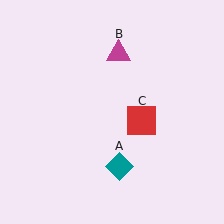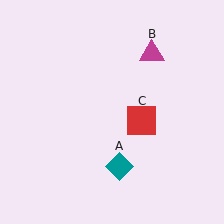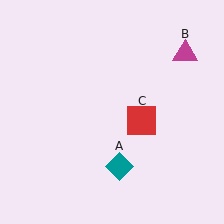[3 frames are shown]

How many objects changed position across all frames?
1 object changed position: magenta triangle (object B).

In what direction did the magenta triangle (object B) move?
The magenta triangle (object B) moved right.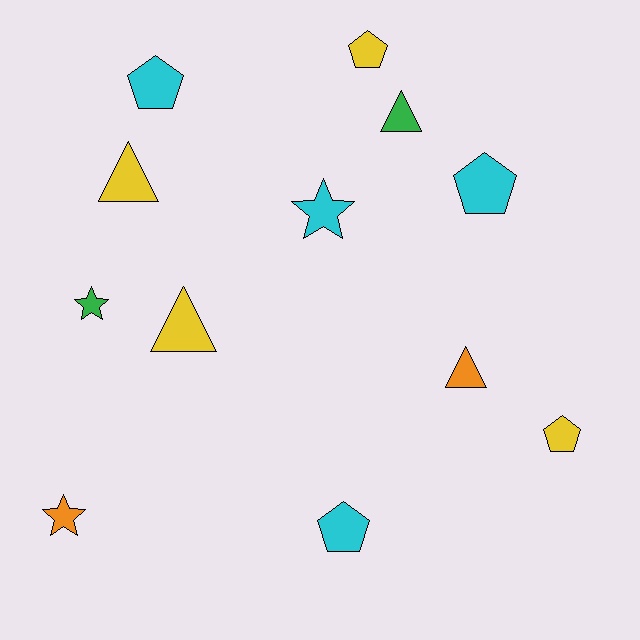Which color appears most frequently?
Yellow, with 4 objects.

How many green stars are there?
There is 1 green star.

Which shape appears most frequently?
Pentagon, with 5 objects.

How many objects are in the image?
There are 12 objects.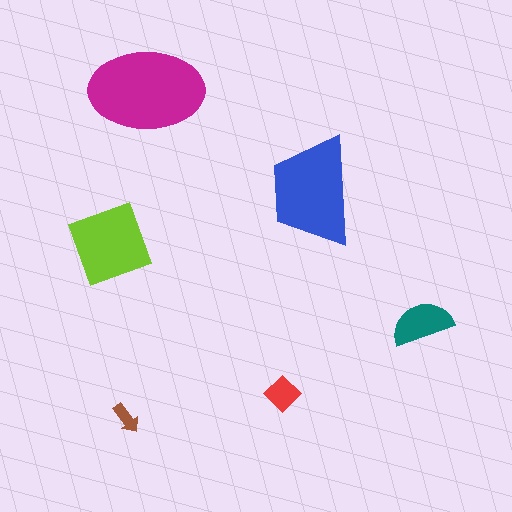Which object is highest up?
The magenta ellipse is topmost.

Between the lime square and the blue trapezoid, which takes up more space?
The blue trapezoid.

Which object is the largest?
The magenta ellipse.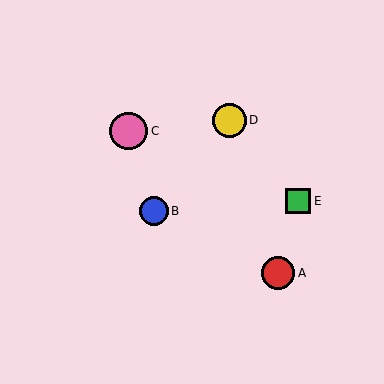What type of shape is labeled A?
Shape A is a red circle.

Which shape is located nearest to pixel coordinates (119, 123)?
The pink circle (labeled C) at (129, 131) is nearest to that location.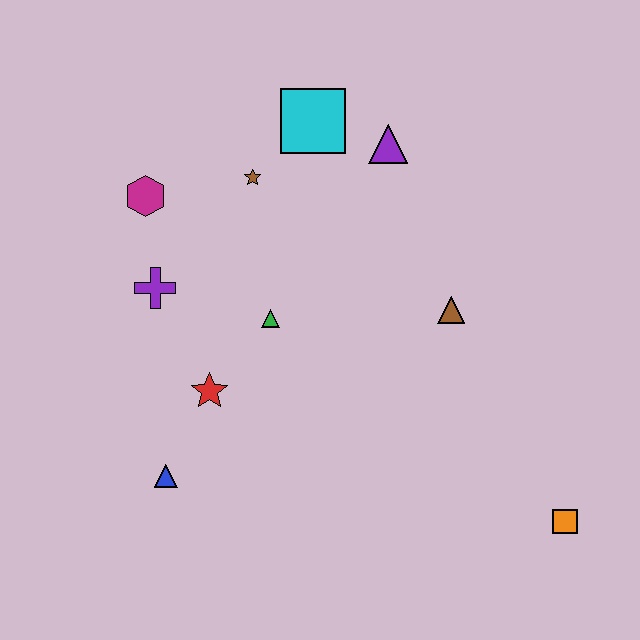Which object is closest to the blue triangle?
The red star is closest to the blue triangle.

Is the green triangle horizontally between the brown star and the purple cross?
No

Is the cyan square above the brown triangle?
Yes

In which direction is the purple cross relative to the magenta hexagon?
The purple cross is below the magenta hexagon.